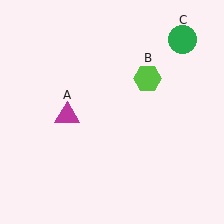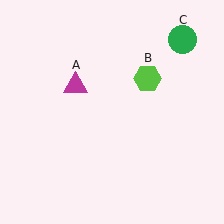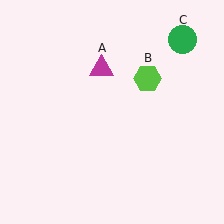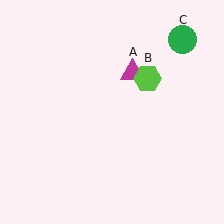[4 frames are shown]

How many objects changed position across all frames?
1 object changed position: magenta triangle (object A).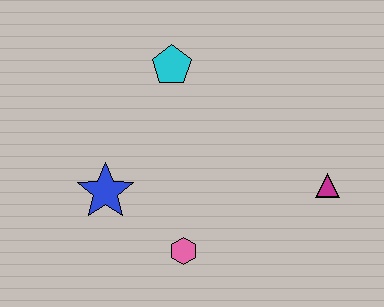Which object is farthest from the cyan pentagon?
The magenta triangle is farthest from the cyan pentagon.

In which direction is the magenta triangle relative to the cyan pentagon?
The magenta triangle is to the right of the cyan pentagon.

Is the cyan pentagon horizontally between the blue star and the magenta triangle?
Yes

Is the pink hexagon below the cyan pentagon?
Yes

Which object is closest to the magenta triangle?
The pink hexagon is closest to the magenta triangle.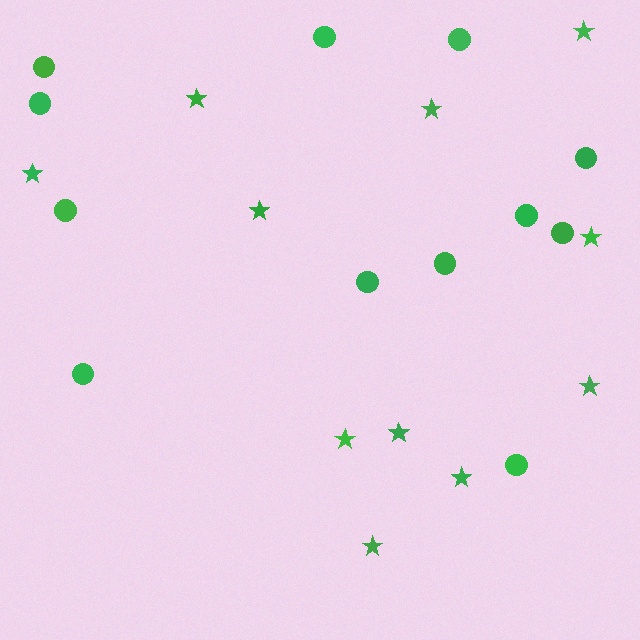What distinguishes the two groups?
There are 2 groups: one group of stars (11) and one group of circles (12).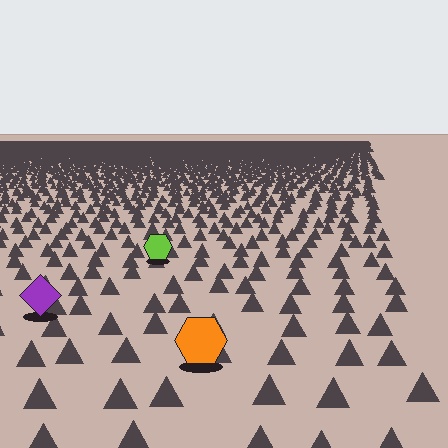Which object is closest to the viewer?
The orange hexagon is closest. The texture marks near it are larger and more spread out.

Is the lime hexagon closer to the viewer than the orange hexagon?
No. The orange hexagon is closer — you can tell from the texture gradient: the ground texture is coarser near it.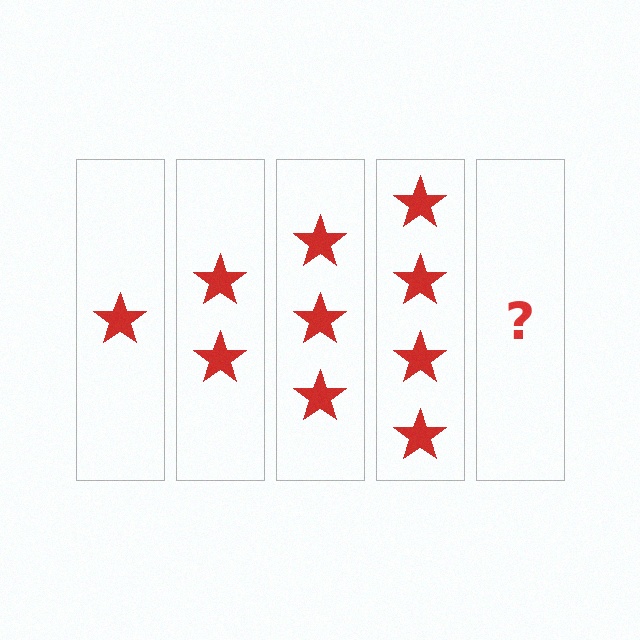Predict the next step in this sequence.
The next step is 5 stars.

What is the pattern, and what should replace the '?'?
The pattern is that each step adds one more star. The '?' should be 5 stars.